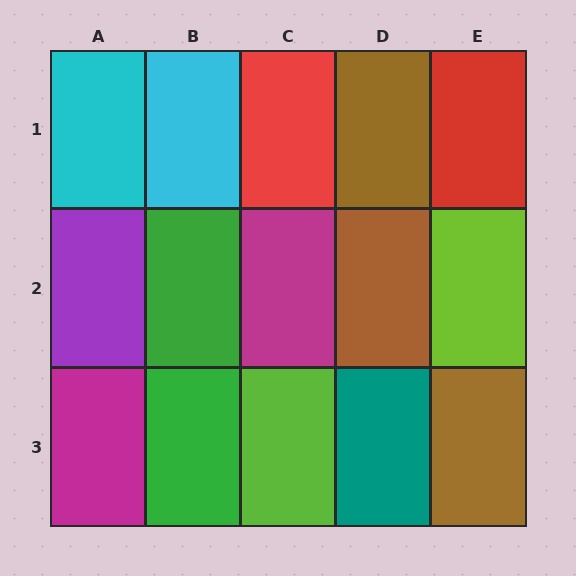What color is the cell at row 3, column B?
Green.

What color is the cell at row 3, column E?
Brown.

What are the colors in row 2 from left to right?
Purple, green, magenta, brown, lime.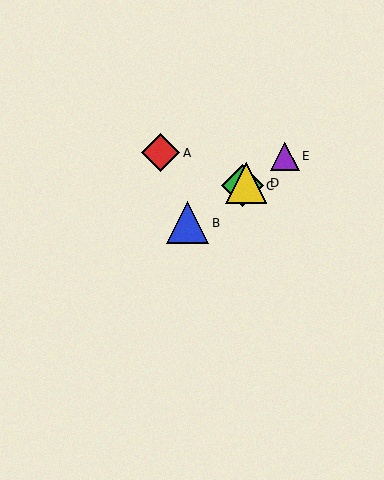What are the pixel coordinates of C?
Object C is at (242, 186).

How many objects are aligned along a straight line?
4 objects (B, C, D, E) are aligned along a straight line.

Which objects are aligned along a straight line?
Objects B, C, D, E are aligned along a straight line.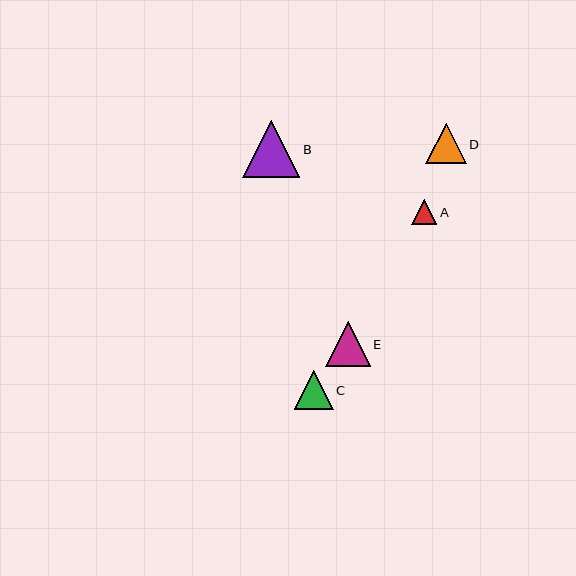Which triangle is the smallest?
Triangle A is the smallest with a size of approximately 25 pixels.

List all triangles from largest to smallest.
From largest to smallest: B, E, D, C, A.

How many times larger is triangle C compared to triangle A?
Triangle C is approximately 1.5 times the size of triangle A.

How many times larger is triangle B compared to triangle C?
Triangle B is approximately 1.5 times the size of triangle C.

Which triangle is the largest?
Triangle B is the largest with a size of approximately 57 pixels.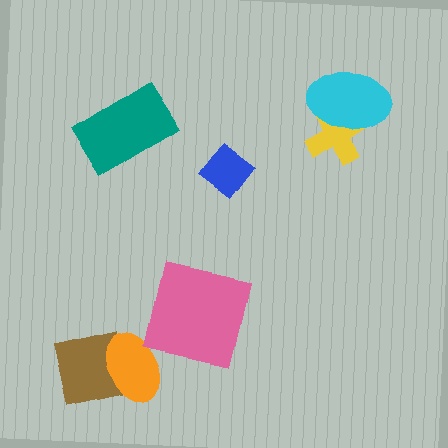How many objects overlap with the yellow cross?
1 object overlaps with the yellow cross.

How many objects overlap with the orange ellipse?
1 object overlaps with the orange ellipse.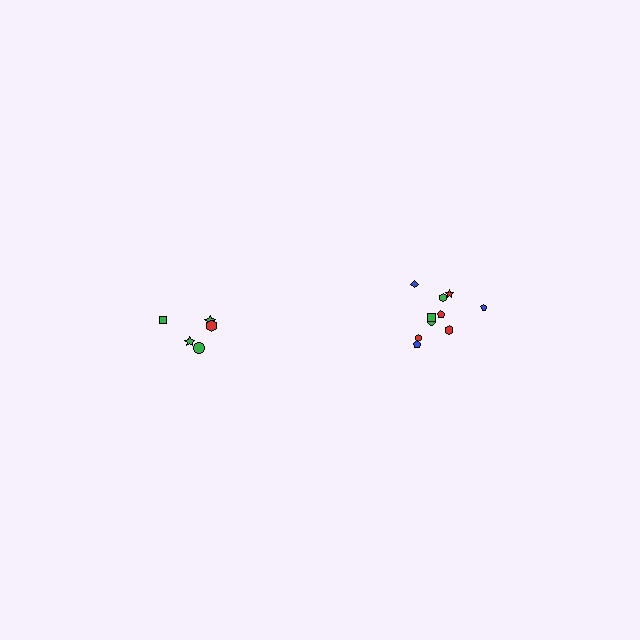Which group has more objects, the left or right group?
The right group.